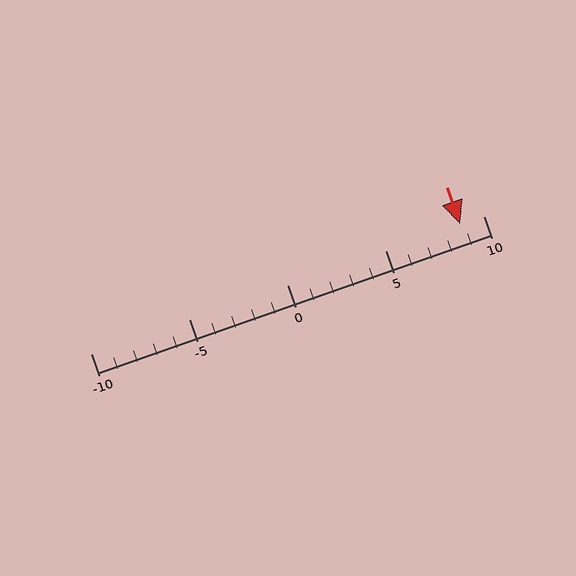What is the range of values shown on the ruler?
The ruler shows values from -10 to 10.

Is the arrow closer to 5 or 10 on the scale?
The arrow is closer to 10.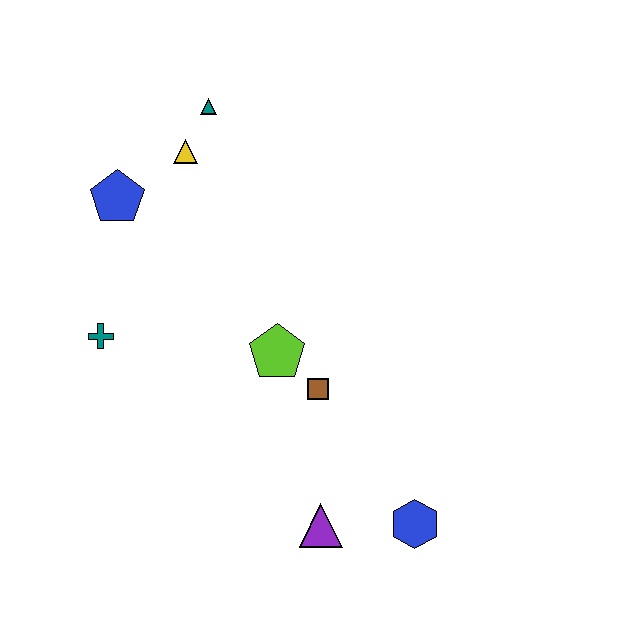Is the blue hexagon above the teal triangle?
No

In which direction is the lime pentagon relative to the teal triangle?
The lime pentagon is below the teal triangle.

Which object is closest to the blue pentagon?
The yellow triangle is closest to the blue pentagon.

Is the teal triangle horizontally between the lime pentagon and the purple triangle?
No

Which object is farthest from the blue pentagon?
The blue hexagon is farthest from the blue pentagon.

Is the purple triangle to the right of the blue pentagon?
Yes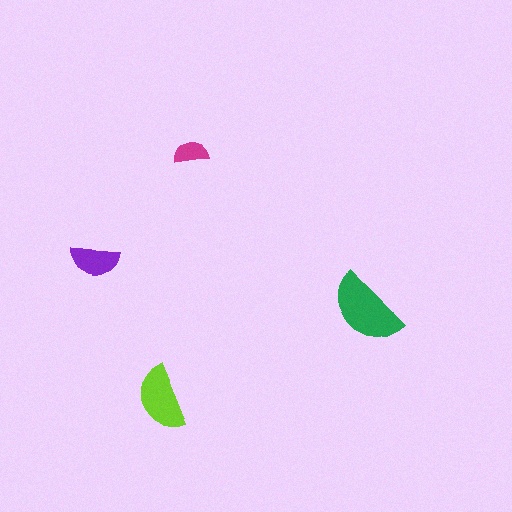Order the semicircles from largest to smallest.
the green one, the lime one, the purple one, the magenta one.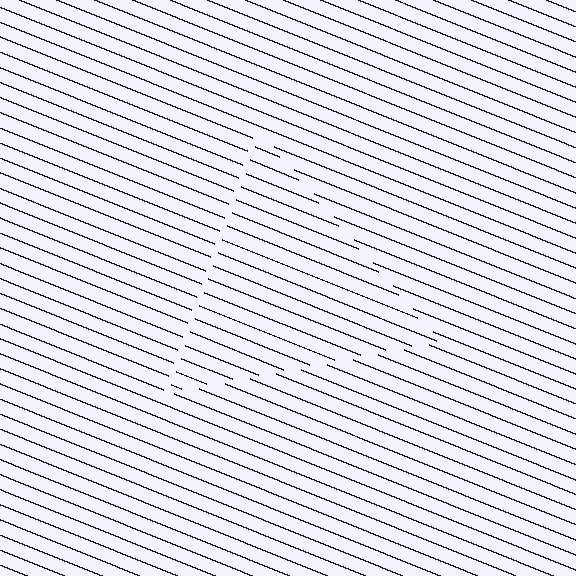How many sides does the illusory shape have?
3 sides — the line-ends trace a triangle.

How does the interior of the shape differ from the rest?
The interior of the shape contains the same grating, shifted by half a period — the contour is defined by the phase discontinuity where line-ends from the inner and outer gratings abut.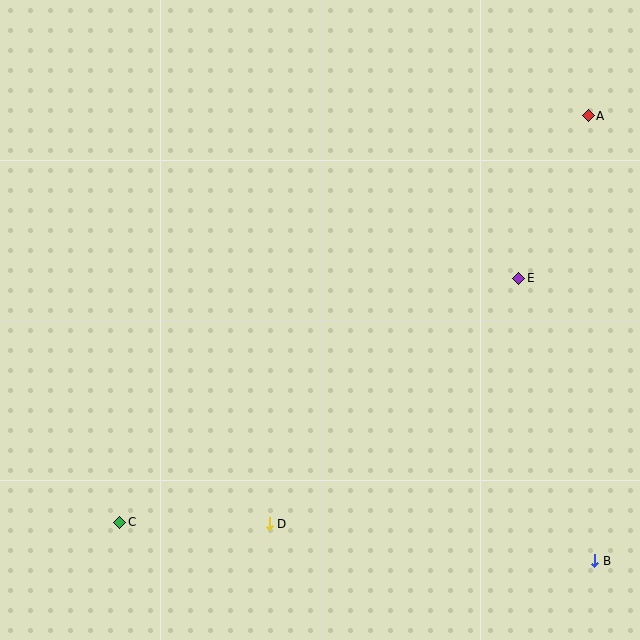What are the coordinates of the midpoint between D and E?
The midpoint between D and E is at (394, 401).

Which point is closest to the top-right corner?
Point A is closest to the top-right corner.